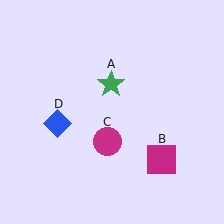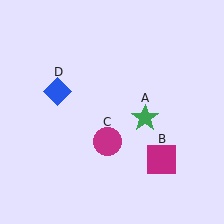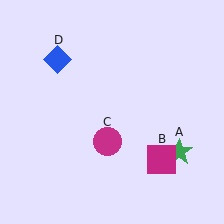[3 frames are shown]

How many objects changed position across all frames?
2 objects changed position: green star (object A), blue diamond (object D).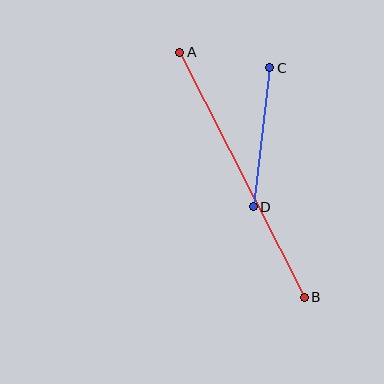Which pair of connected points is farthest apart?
Points A and B are farthest apart.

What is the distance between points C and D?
The distance is approximately 140 pixels.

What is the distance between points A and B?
The distance is approximately 274 pixels.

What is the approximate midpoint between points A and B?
The midpoint is at approximately (242, 175) pixels.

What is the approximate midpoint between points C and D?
The midpoint is at approximately (261, 137) pixels.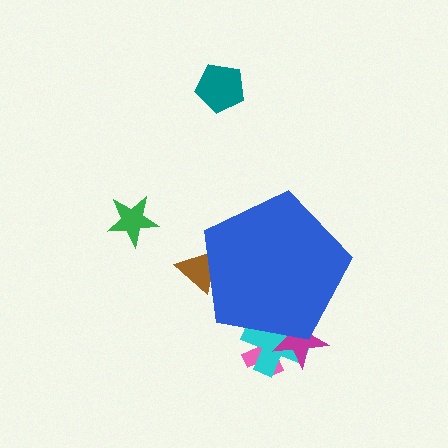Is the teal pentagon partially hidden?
No, the teal pentagon is fully visible.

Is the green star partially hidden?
No, the green star is fully visible.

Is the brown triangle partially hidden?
Yes, the brown triangle is partially hidden behind the blue pentagon.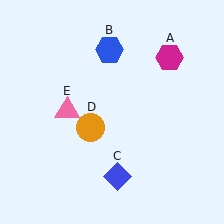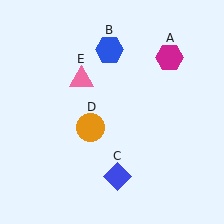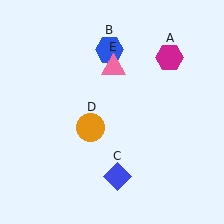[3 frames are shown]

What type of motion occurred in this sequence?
The pink triangle (object E) rotated clockwise around the center of the scene.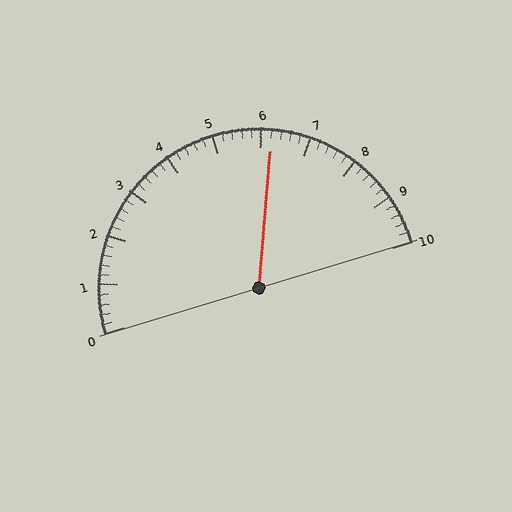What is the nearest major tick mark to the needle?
The nearest major tick mark is 6.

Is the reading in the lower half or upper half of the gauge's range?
The reading is in the upper half of the range (0 to 10).